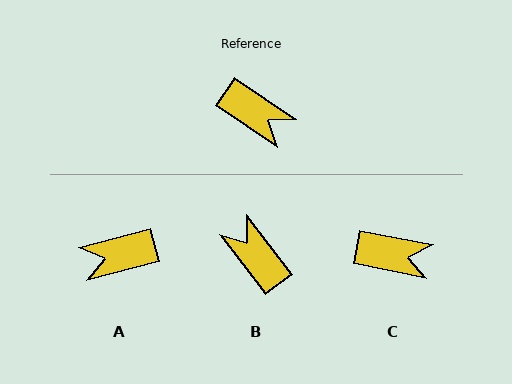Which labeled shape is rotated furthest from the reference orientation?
B, about 161 degrees away.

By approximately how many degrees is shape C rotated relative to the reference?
Approximately 23 degrees counter-clockwise.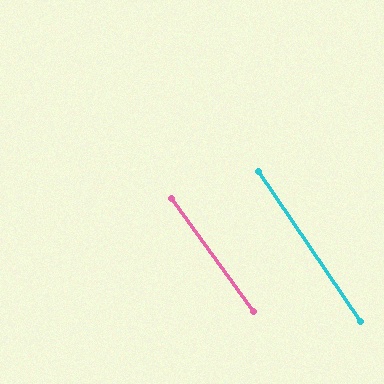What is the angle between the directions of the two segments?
Approximately 2 degrees.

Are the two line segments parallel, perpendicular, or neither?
Parallel — their directions differ by only 1.6°.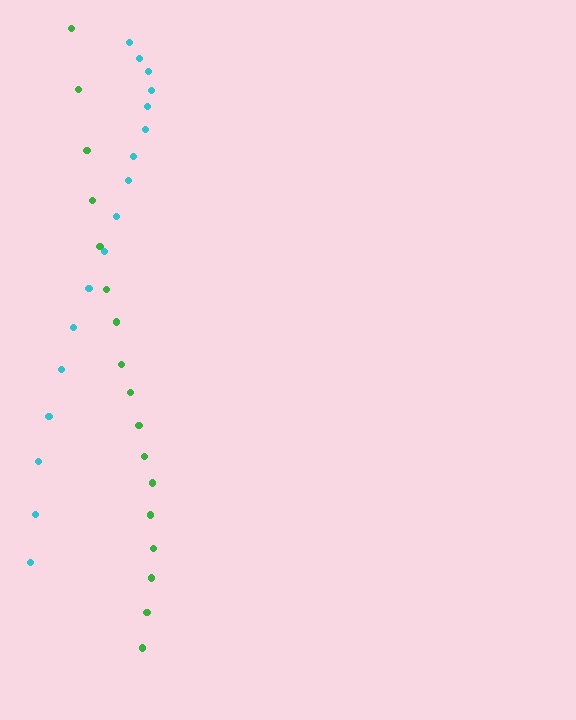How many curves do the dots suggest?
There are 2 distinct paths.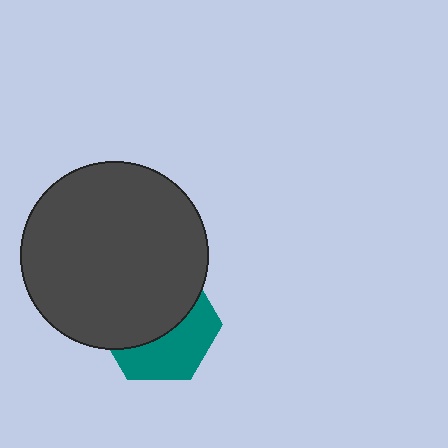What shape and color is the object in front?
The object in front is a dark gray circle.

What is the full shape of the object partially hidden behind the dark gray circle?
The partially hidden object is a teal hexagon.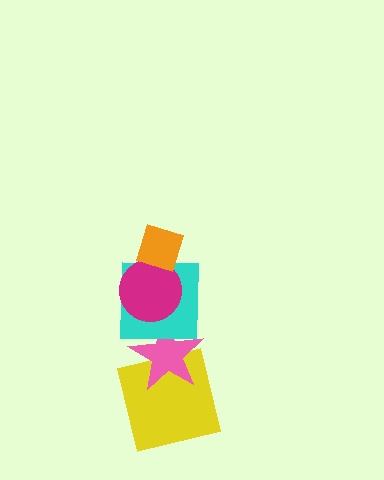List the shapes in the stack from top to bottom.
From top to bottom: the orange diamond, the magenta circle, the cyan square, the pink star, the yellow square.